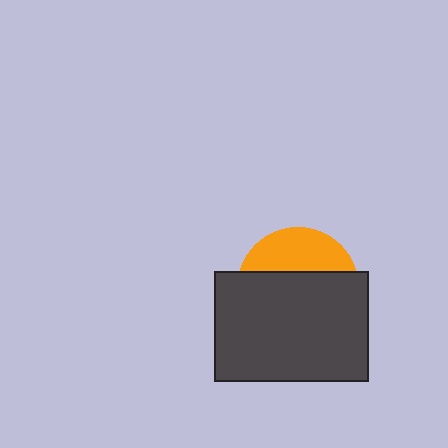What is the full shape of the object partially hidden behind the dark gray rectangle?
The partially hidden object is an orange circle.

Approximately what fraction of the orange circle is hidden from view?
Roughly 67% of the orange circle is hidden behind the dark gray rectangle.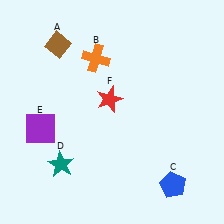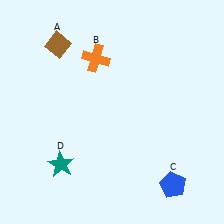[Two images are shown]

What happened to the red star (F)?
The red star (F) was removed in Image 2. It was in the top-left area of Image 1.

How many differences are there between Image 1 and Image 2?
There are 2 differences between the two images.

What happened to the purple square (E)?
The purple square (E) was removed in Image 2. It was in the bottom-left area of Image 1.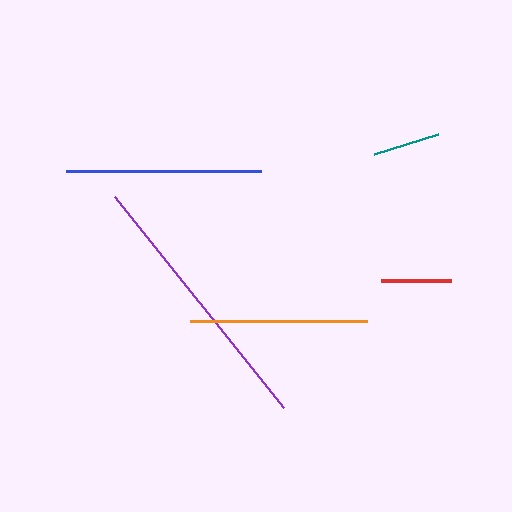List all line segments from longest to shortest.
From longest to shortest: purple, blue, orange, red, teal.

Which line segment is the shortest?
The teal line is the shortest at approximately 67 pixels.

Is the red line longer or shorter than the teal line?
The red line is longer than the teal line.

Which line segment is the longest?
The purple line is the longest at approximately 270 pixels.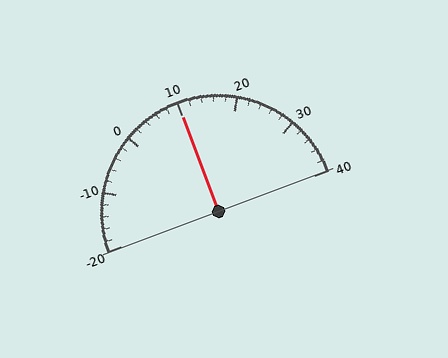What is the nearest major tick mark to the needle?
The nearest major tick mark is 10.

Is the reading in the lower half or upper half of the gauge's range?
The reading is in the upper half of the range (-20 to 40).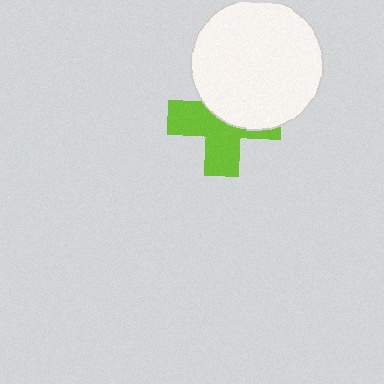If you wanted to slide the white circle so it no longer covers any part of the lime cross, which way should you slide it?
Slide it up — that is the most direct way to separate the two shapes.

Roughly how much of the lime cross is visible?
About half of it is visible (roughly 54%).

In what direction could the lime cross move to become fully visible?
The lime cross could move down. That would shift it out from behind the white circle entirely.